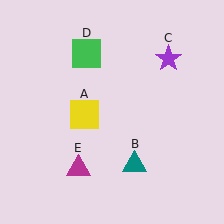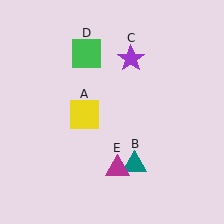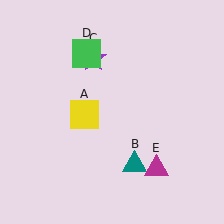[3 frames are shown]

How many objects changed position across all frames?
2 objects changed position: purple star (object C), magenta triangle (object E).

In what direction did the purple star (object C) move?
The purple star (object C) moved left.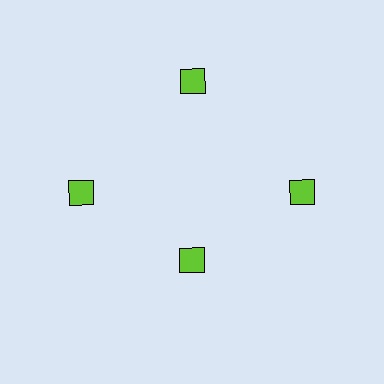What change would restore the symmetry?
The symmetry would be restored by moving it outward, back onto the ring so that all 4 diamonds sit at equal angles and equal distance from the center.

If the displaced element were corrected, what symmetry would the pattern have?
It would have 4-fold rotational symmetry — the pattern would map onto itself every 90 degrees.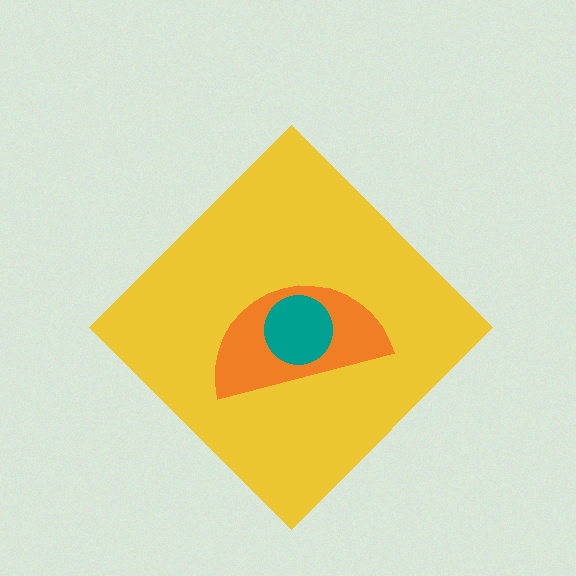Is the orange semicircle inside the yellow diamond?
Yes.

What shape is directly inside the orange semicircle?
The teal circle.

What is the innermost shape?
The teal circle.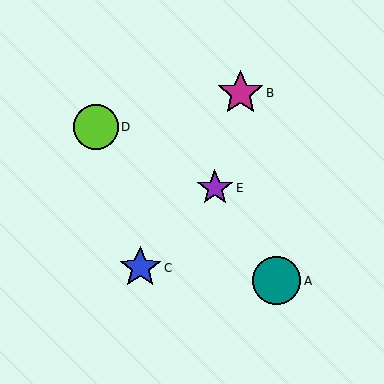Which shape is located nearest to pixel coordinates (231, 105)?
The magenta star (labeled B) at (241, 93) is nearest to that location.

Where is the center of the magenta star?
The center of the magenta star is at (241, 93).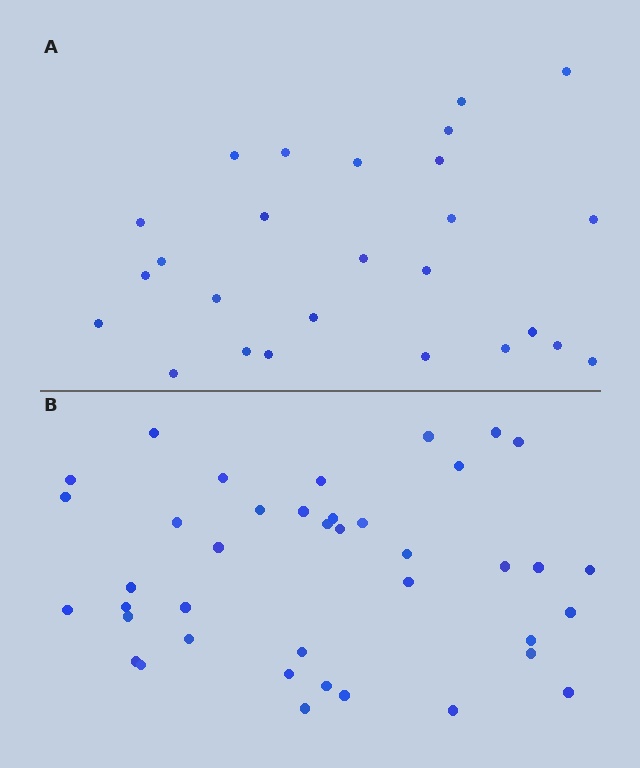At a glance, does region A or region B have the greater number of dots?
Region B (the bottom region) has more dots.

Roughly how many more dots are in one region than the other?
Region B has approximately 15 more dots than region A.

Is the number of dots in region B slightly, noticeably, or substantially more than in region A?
Region B has substantially more. The ratio is roughly 1.5 to 1.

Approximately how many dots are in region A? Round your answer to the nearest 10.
About 30 dots. (The exact count is 26, which rounds to 30.)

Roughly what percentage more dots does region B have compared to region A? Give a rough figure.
About 55% more.